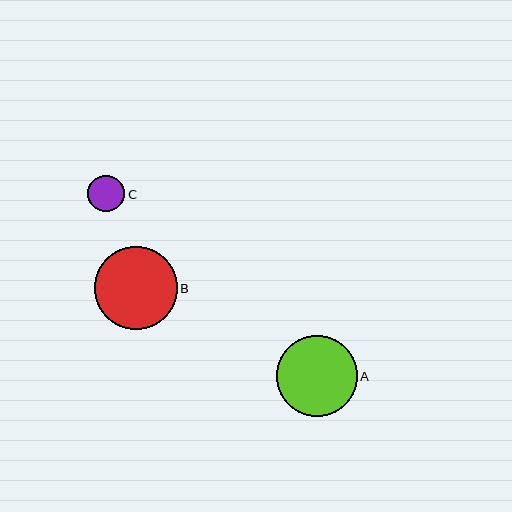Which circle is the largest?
Circle B is the largest with a size of approximately 83 pixels.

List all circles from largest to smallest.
From largest to smallest: B, A, C.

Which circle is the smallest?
Circle C is the smallest with a size of approximately 37 pixels.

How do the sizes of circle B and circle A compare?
Circle B and circle A are approximately the same size.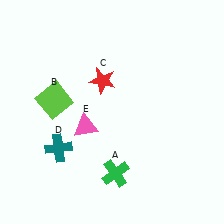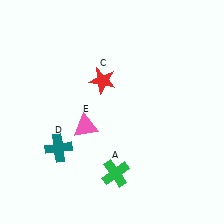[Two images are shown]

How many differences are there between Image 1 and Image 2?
There is 1 difference between the two images.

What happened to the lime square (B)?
The lime square (B) was removed in Image 2. It was in the top-left area of Image 1.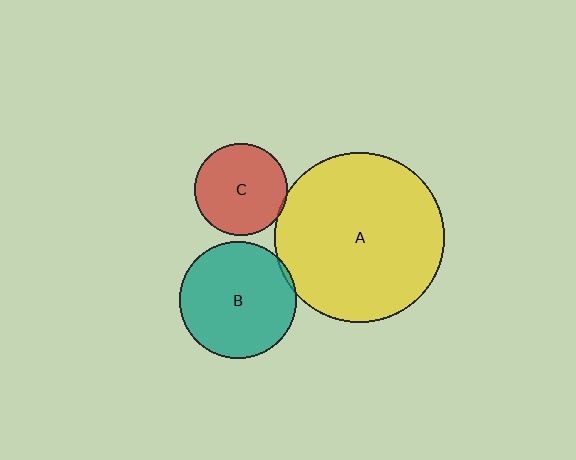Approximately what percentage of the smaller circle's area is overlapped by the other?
Approximately 5%.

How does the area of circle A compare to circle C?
Approximately 3.4 times.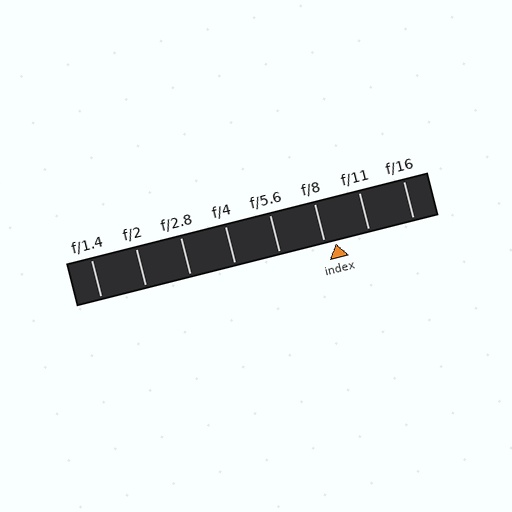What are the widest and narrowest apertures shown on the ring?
The widest aperture shown is f/1.4 and the narrowest is f/16.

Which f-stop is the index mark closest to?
The index mark is closest to f/8.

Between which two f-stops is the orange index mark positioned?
The index mark is between f/8 and f/11.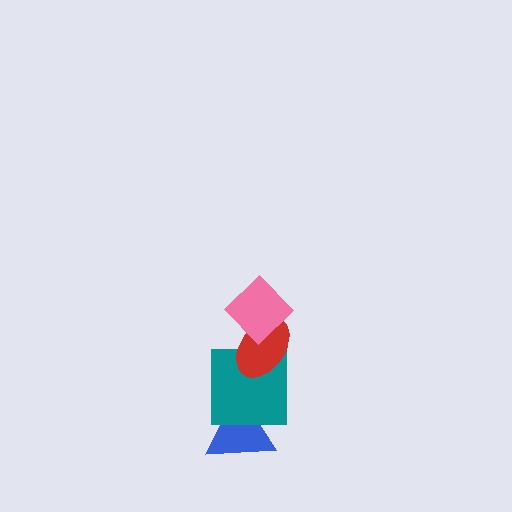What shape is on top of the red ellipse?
The pink diamond is on top of the red ellipse.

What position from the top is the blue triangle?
The blue triangle is 4th from the top.